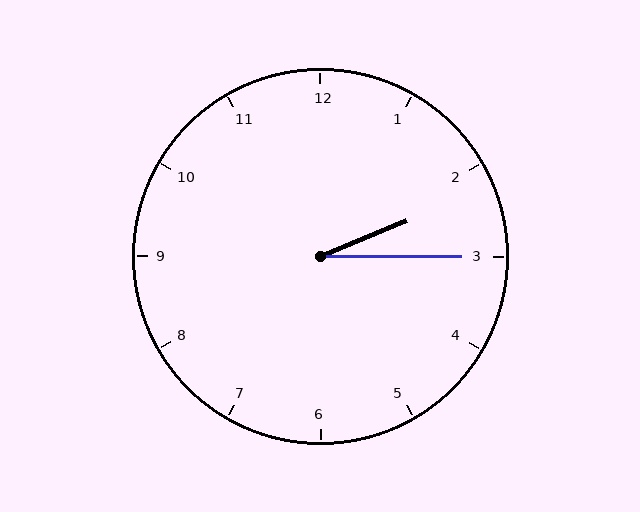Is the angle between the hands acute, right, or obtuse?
It is acute.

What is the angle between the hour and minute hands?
Approximately 22 degrees.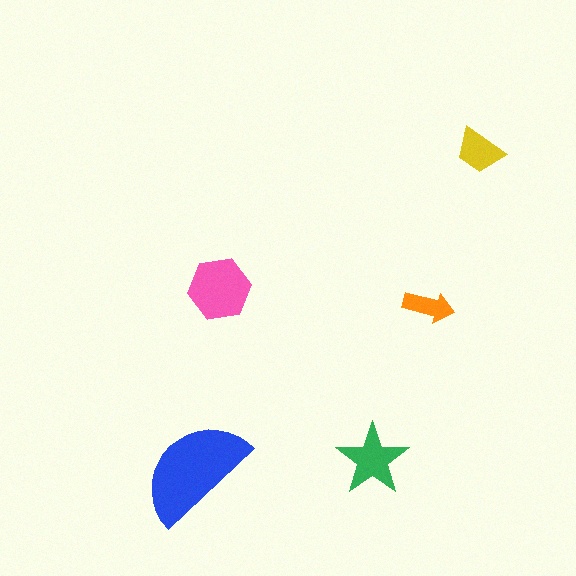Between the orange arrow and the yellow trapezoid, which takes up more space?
The yellow trapezoid.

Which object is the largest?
The blue semicircle.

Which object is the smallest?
The orange arrow.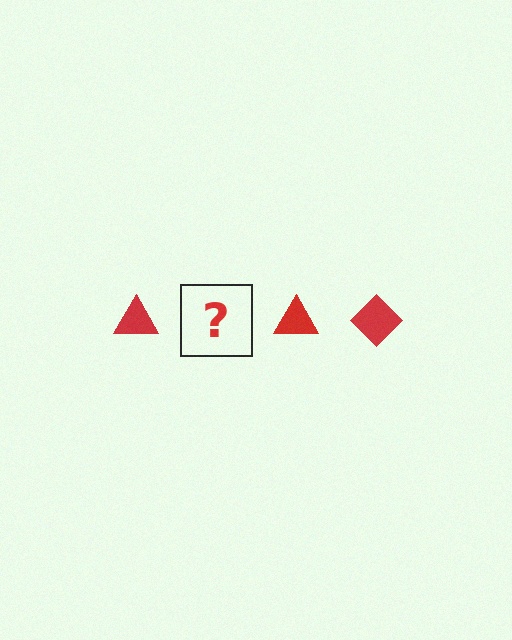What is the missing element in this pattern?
The missing element is a red diamond.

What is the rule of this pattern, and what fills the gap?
The rule is that the pattern cycles through triangle, diamond shapes in red. The gap should be filled with a red diamond.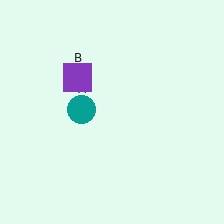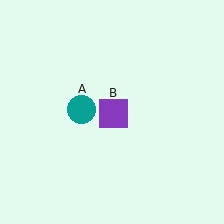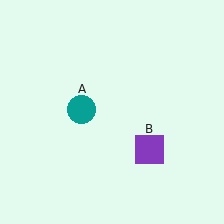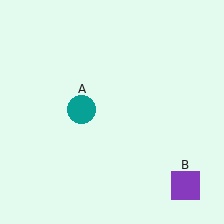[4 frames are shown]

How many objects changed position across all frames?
1 object changed position: purple square (object B).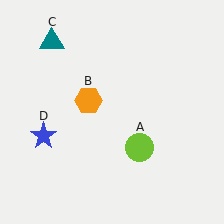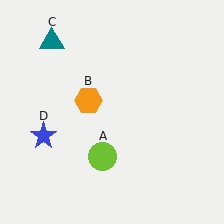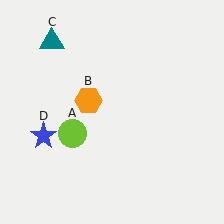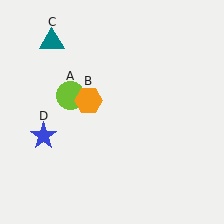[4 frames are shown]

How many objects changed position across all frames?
1 object changed position: lime circle (object A).